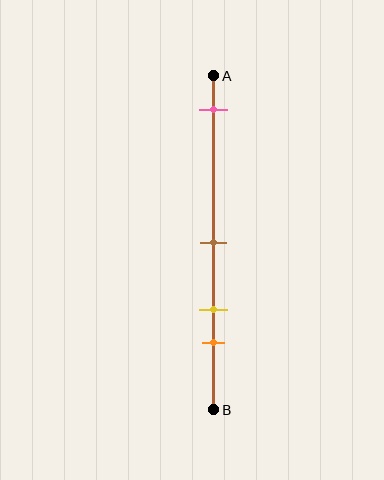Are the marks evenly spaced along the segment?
No, the marks are not evenly spaced.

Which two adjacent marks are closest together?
The yellow and orange marks are the closest adjacent pair.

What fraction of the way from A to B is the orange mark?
The orange mark is approximately 80% (0.8) of the way from A to B.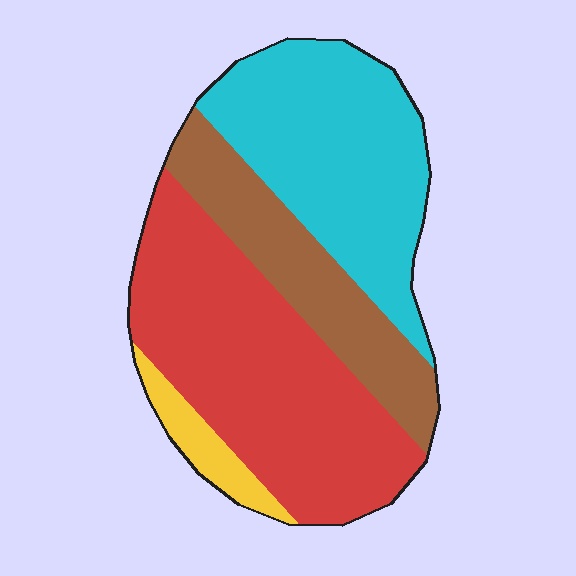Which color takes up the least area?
Yellow, at roughly 5%.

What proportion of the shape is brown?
Brown takes up about one fifth (1/5) of the shape.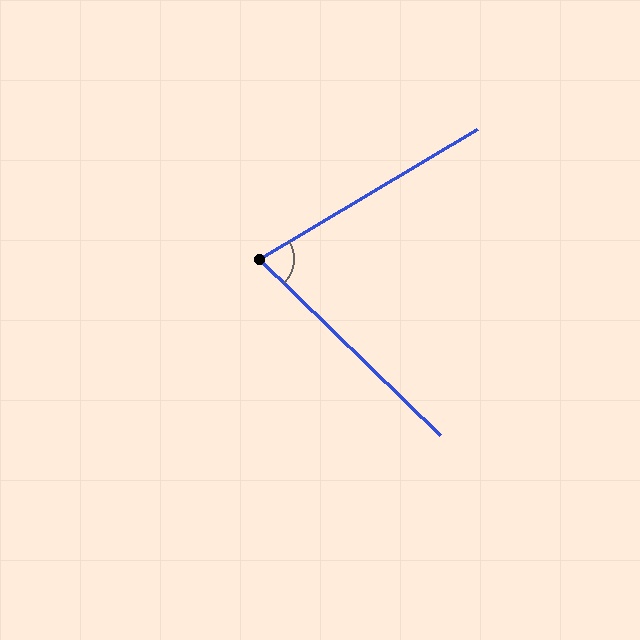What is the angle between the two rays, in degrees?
Approximately 75 degrees.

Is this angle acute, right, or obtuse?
It is acute.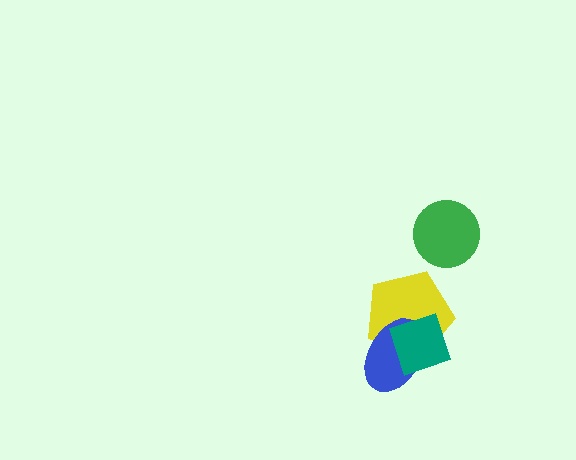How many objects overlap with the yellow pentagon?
2 objects overlap with the yellow pentagon.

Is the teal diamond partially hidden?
No, no other shape covers it.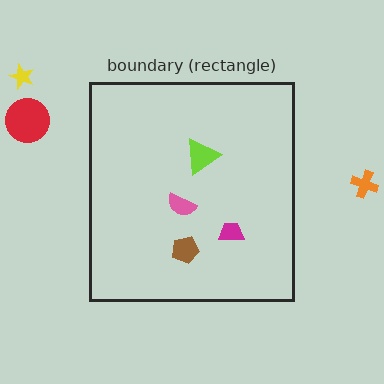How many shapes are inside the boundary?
4 inside, 3 outside.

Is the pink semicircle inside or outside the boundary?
Inside.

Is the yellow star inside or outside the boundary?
Outside.